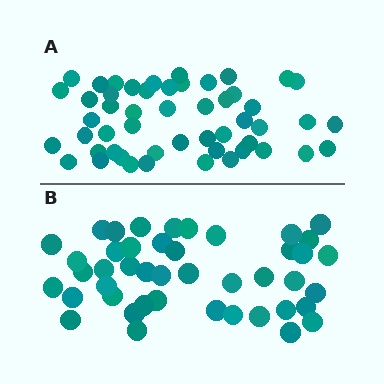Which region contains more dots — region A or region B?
Region A (the top region) has more dots.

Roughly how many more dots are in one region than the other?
Region A has roughly 8 or so more dots than region B.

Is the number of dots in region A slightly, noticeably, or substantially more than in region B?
Region A has only slightly more — the two regions are fairly close. The ratio is roughly 1.2 to 1.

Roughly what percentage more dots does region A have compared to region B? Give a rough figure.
About 15% more.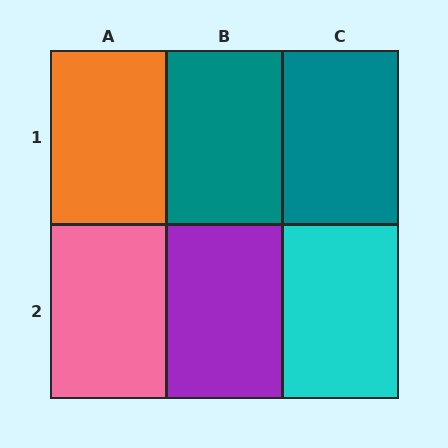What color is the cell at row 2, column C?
Cyan.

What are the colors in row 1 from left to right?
Orange, teal, teal.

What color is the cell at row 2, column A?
Pink.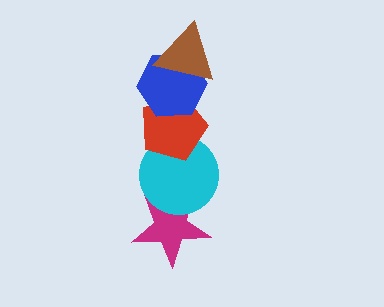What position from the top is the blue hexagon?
The blue hexagon is 2nd from the top.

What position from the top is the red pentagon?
The red pentagon is 3rd from the top.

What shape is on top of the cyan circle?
The red pentagon is on top of the cyan circle.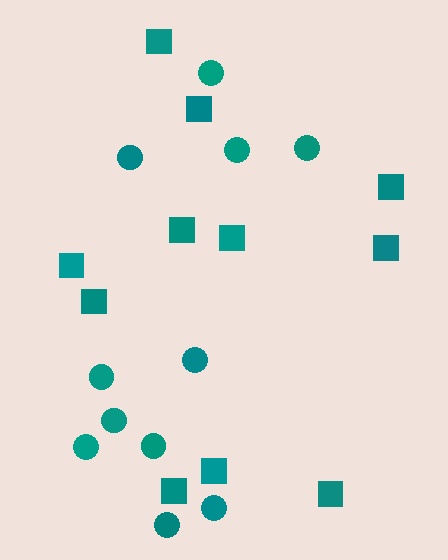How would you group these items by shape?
There are 2 groups: one group of squares (11) and one group of circles (11).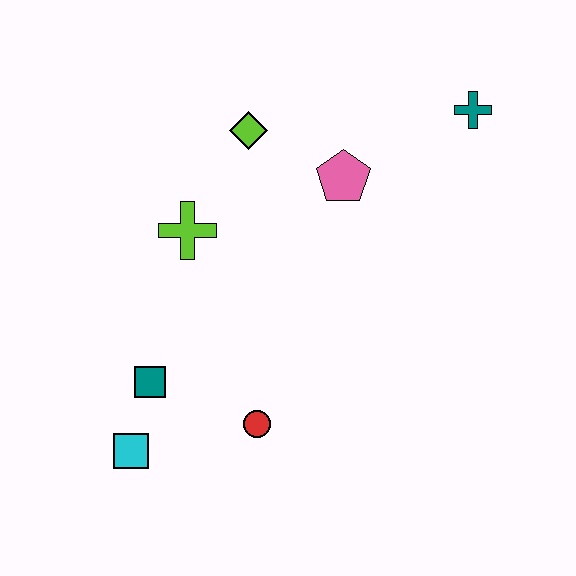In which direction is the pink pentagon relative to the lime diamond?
The pink pentagon is to the right of the lime diamond.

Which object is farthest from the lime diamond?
The cyan square is farthest from the lime diamond.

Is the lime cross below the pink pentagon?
Yes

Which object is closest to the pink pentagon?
The lime diamond is closest to the pink pentagon.